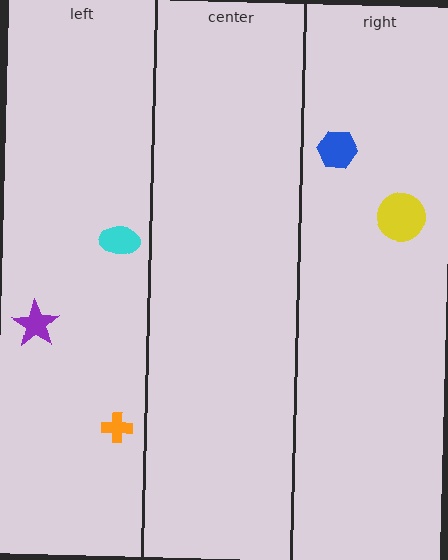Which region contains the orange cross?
The left region.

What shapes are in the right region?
The blue hexagon, the yellow circle.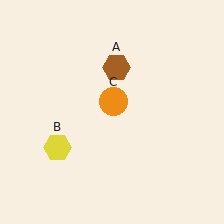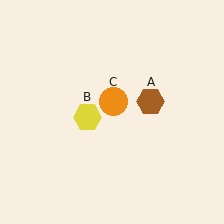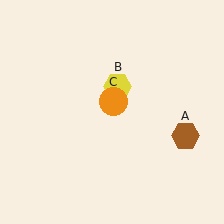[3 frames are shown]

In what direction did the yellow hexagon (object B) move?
The yellow hexagon (object B) moved up and to the right.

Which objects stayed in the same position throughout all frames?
Orange circle (object C) remained stationary.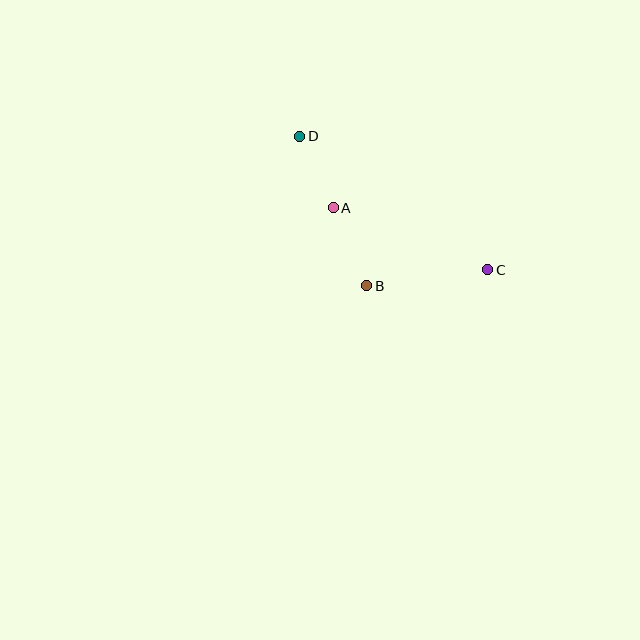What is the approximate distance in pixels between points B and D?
The distance between B and D is approximately 164 pixels.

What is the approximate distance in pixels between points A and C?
The distance between A and C is approximately 167 pixels.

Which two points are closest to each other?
Points A and D are closest to each other.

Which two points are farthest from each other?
Points C and D are farthest from each other.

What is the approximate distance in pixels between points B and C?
The distance between B and C is approximately 122 pixels.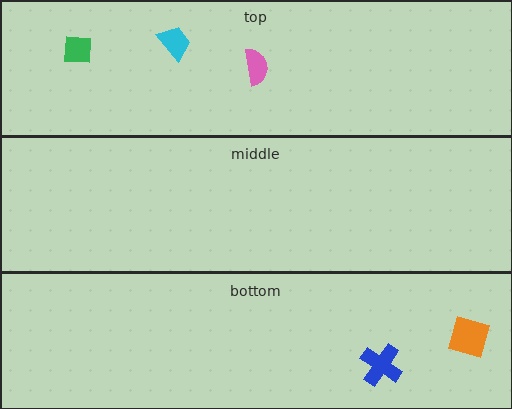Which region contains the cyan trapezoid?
The top region.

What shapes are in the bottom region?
The orange square, the blue cross.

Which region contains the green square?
The top region.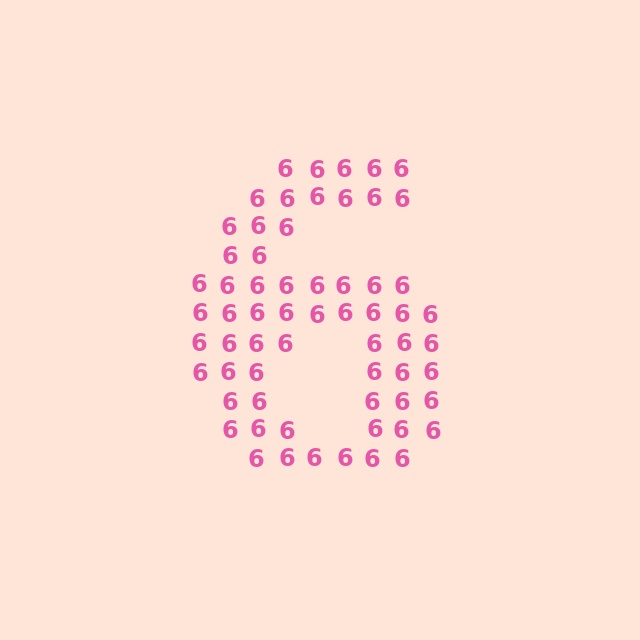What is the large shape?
The large shape is the digit 6.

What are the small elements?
The small elements are digit 6's.